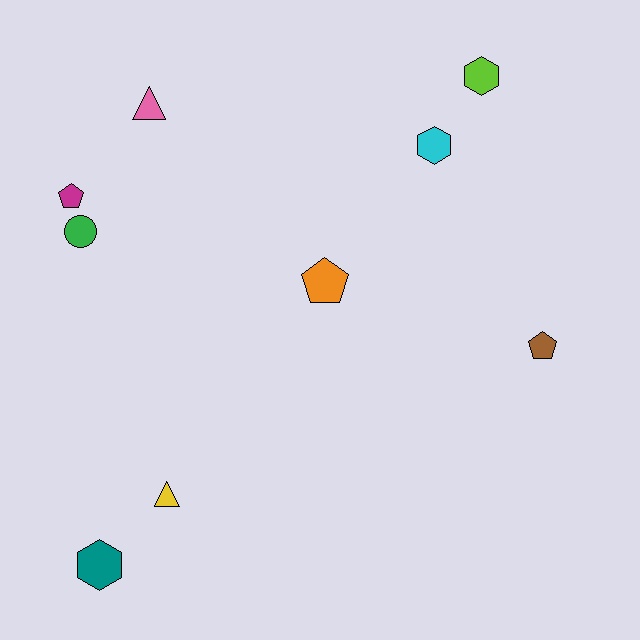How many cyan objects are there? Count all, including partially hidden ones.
There is 1 cyan object.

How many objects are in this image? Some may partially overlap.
There are 9 objects.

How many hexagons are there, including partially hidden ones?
There are 3 hexagons.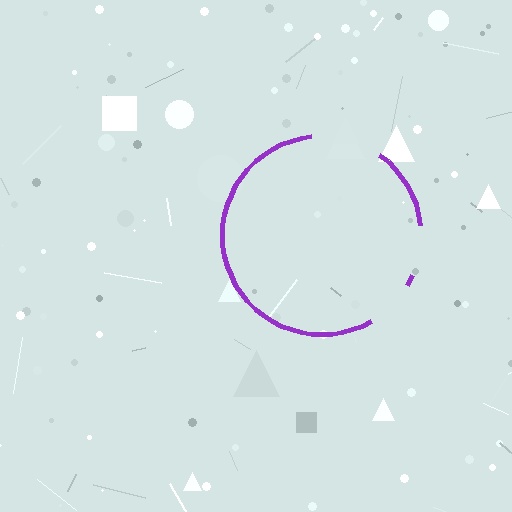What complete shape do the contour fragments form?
The contour fragments form a circle.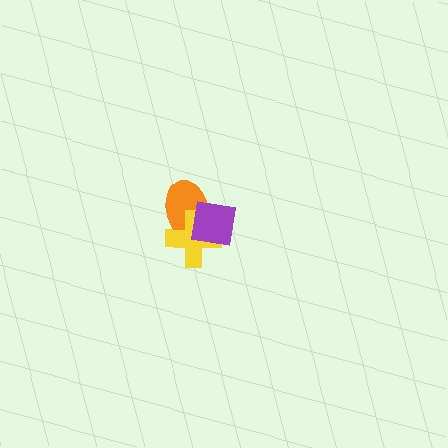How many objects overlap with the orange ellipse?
2 objects overlap with the orange ellipse.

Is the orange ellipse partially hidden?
Yes, it is partially covered by another shape.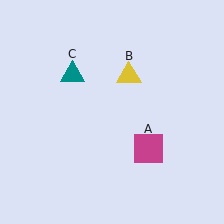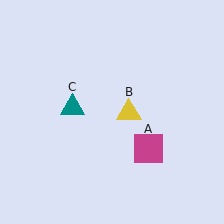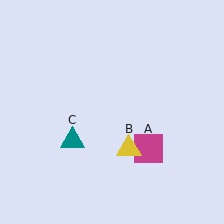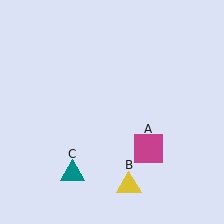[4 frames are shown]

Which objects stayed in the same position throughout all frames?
Magenta square (object A) remained stationary.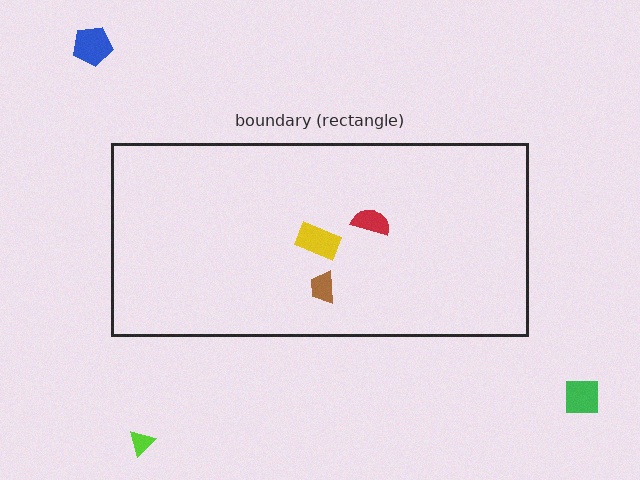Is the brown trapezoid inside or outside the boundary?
Inside.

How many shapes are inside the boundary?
3 inside, 3 outside.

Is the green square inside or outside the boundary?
Outside.